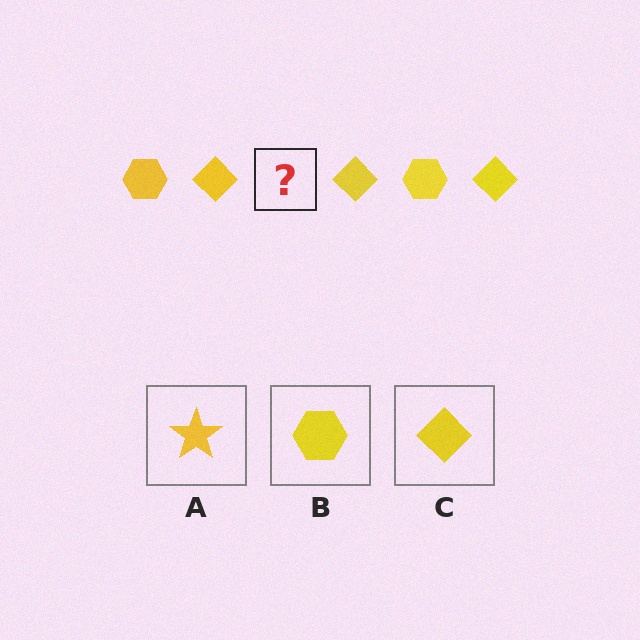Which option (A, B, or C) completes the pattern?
B.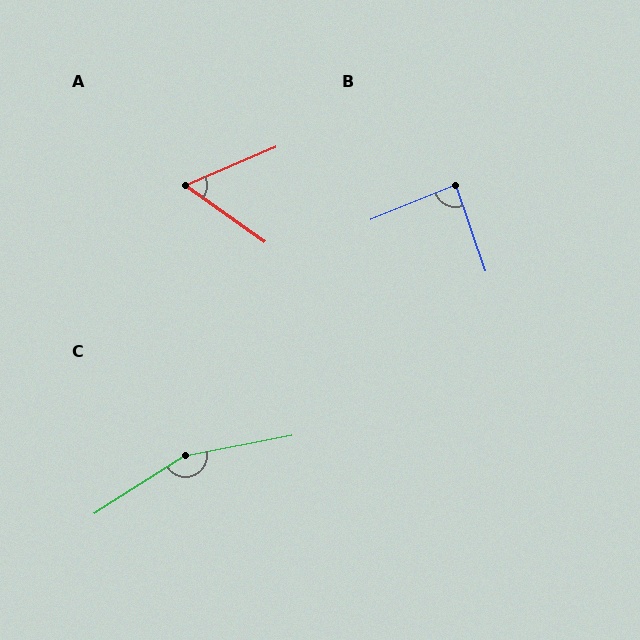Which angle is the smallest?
A, at approximately 58 degrees.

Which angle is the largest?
C, at approximately 159 degrees.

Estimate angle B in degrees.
Approximately 87 degrees.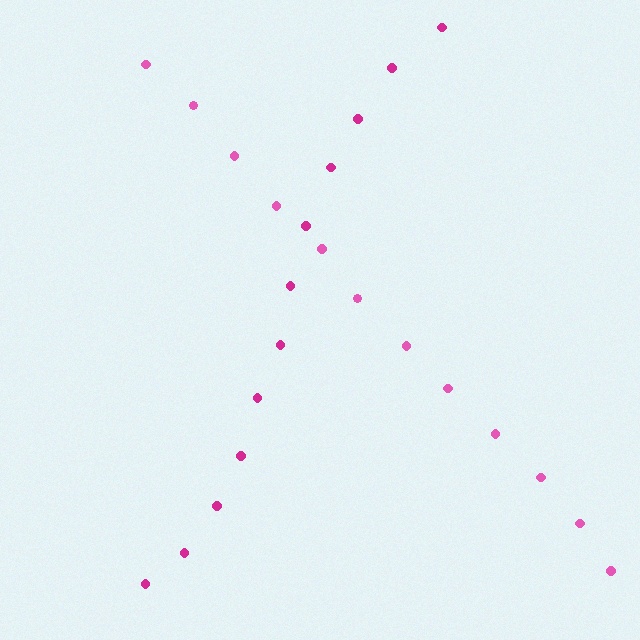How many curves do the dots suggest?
There are 2 distinct paths.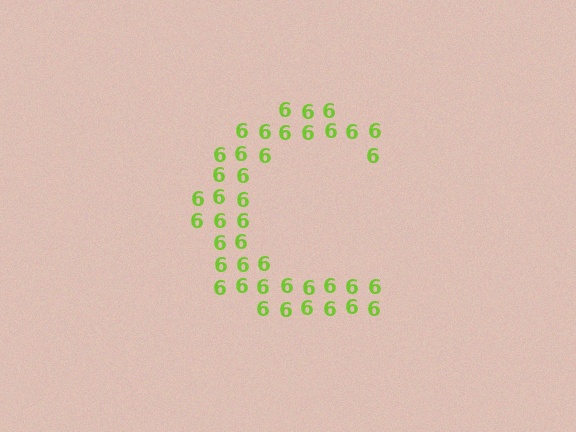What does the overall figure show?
The overall figure shows the letter C.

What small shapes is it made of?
It is made of small digit 6's.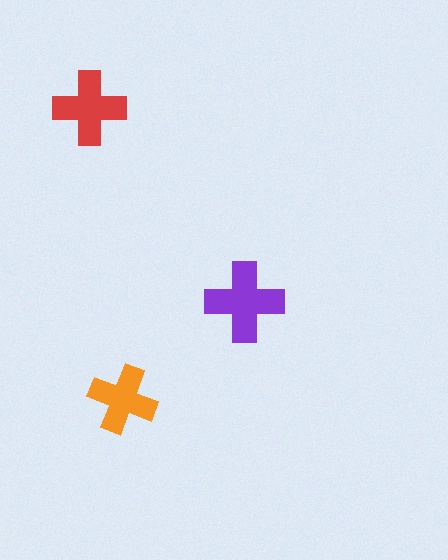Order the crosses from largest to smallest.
the purple one, the red one, the orange one.